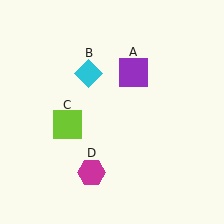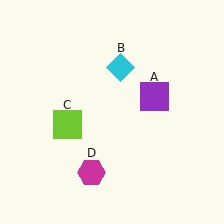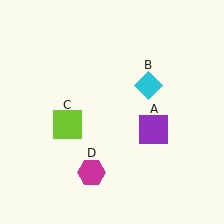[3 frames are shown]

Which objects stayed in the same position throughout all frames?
Lime square (object C) and magenta hexagon (object D) remained stationary.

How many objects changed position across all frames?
2 objects changed position: purple square (object A), cyan diamond (object B).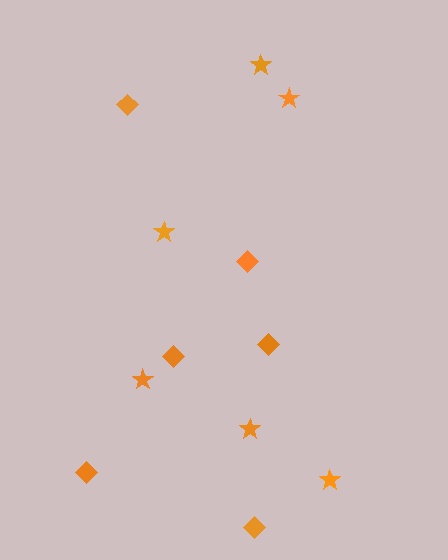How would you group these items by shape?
There are 2 groups: one group of diamonds (6) and one group of stars (6).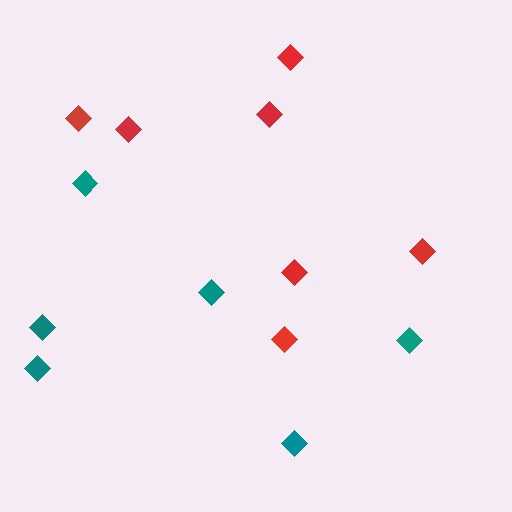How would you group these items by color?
There are 2 groups: one group of red diamonds (7) and one group of teal diamonds (6).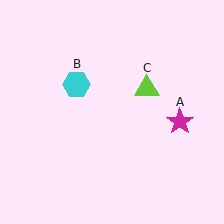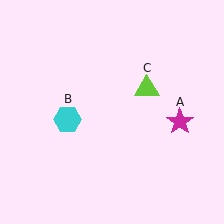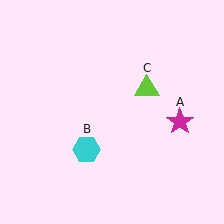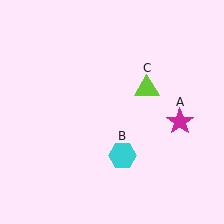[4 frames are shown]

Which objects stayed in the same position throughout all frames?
Magenta star (object A) and lime triangle (object C) remained stationary.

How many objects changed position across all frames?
1 object changed position: cyan hexagon (object B).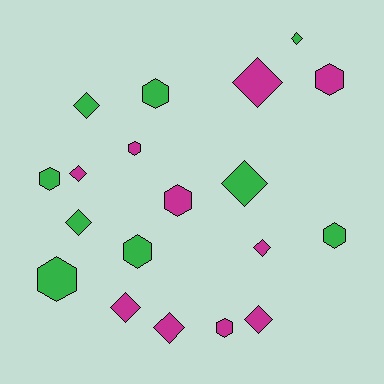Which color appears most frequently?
Magenta, with 10 objects.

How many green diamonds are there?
There are 4 green diamonds.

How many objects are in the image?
There are 19 objects.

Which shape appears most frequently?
Diamond, with 10 objects.